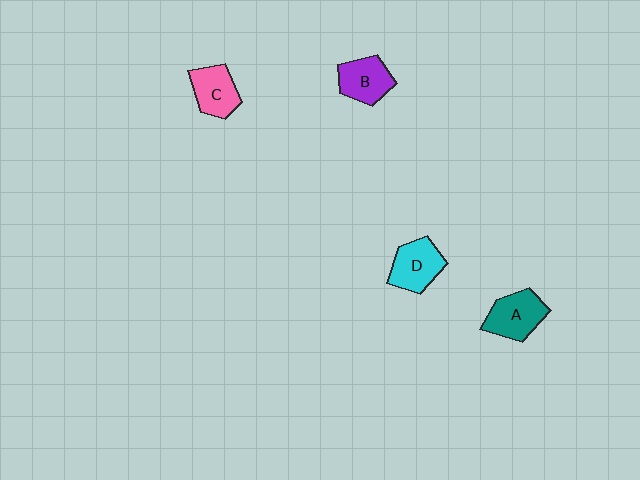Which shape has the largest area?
Shape A (teal).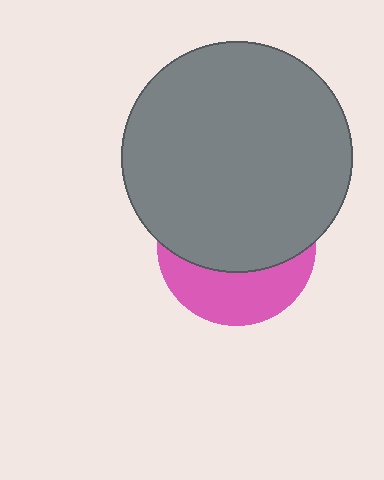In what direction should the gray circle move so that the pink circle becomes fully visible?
The gray circle should move up. That is the shortest direction to clear the overlap and leave the pink circle fully visible.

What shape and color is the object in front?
The object in front is a gray circle.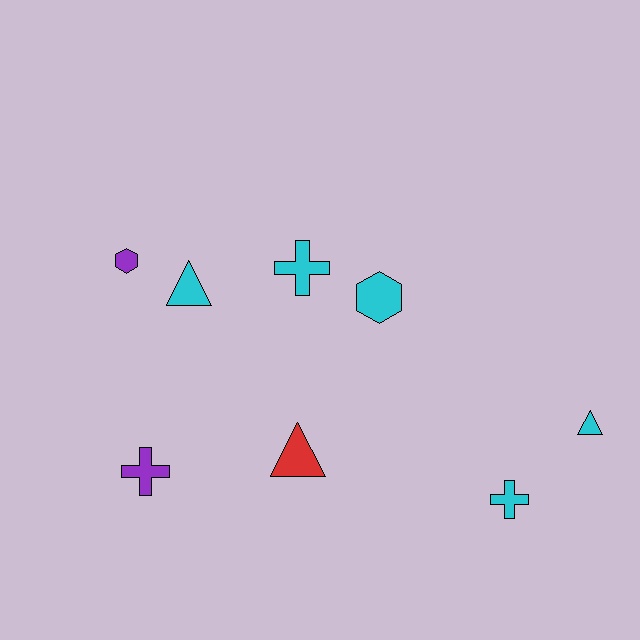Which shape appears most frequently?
Cross, with 3 objects.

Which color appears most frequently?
Cyan, with 5 objects.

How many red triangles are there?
There is 1 red triangle.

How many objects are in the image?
There are 8 objects.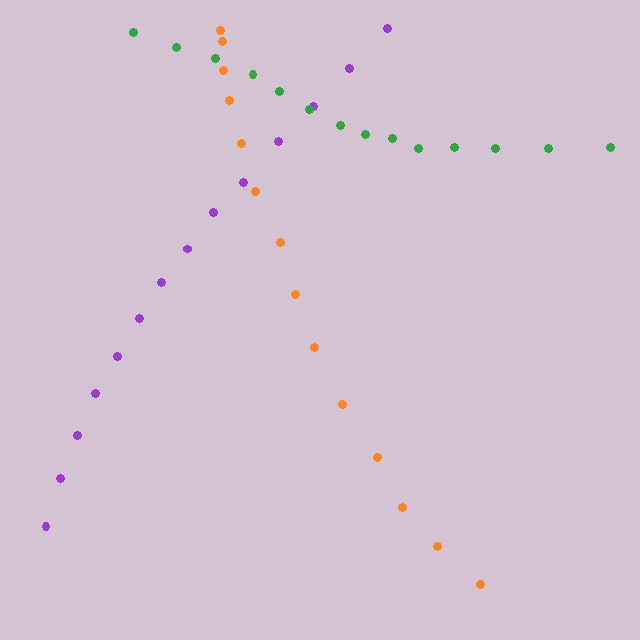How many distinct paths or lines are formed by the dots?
There are 3 distinct paths.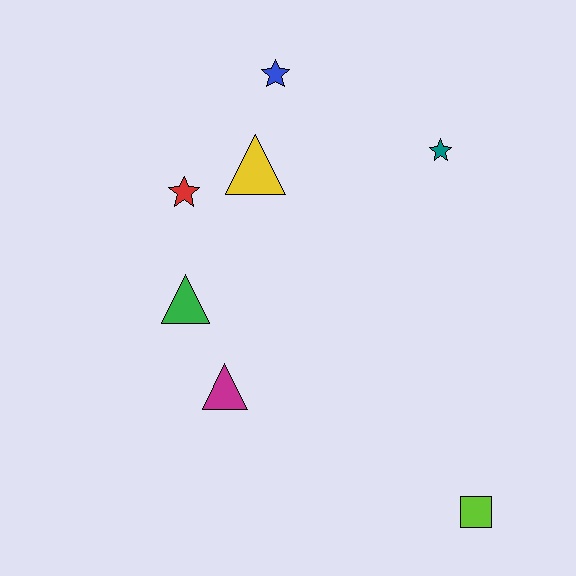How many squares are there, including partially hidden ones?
There is 1 square.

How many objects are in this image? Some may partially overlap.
There are 7 objects.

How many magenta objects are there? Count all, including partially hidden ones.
There is 1 magenta object.